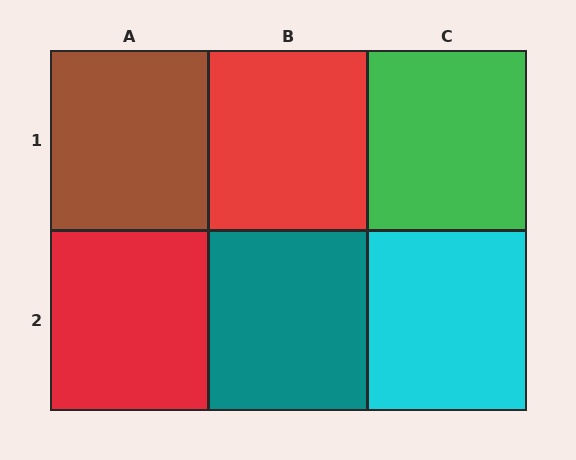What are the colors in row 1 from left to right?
Brown, red, green.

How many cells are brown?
1 cell is brown.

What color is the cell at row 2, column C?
Cyan.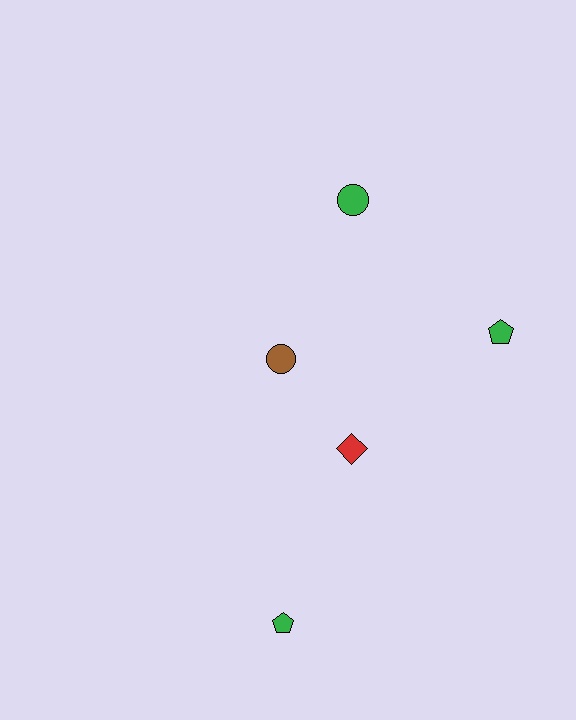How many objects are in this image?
There are 5 objects.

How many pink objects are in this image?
There are no pink objects.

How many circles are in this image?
There are 2 circles.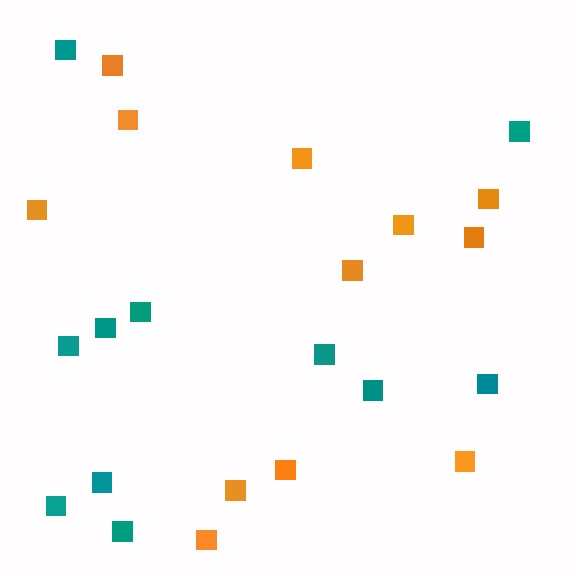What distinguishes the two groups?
There are 2 groups: one group of teal squares (11) and one group of orange squares (12).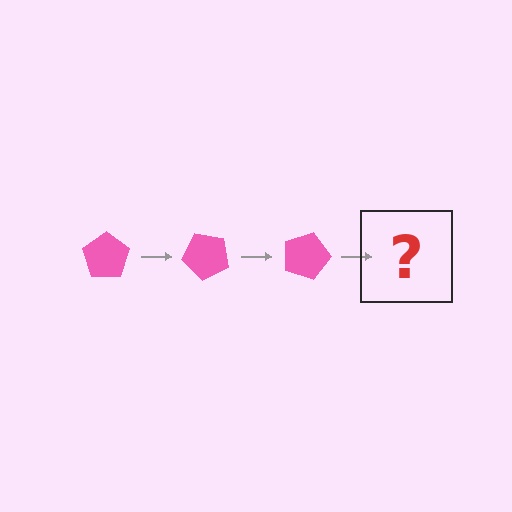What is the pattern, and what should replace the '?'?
The pattern is that the pentagon rotates 45 degrees each step. The '?' should be a pink pentagon rotated 135 degrees.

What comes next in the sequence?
The next element should be a pink pentagon rotated 135 degrees.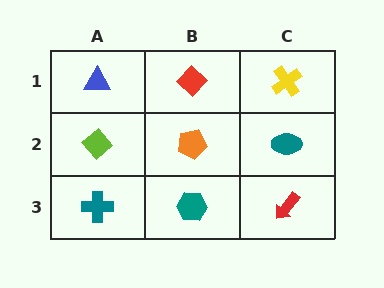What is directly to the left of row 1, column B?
A blue triangle.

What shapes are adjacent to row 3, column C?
A teal ellipse (row 2, column C), a teal hexagon (row 3, column B).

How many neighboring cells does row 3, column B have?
3.